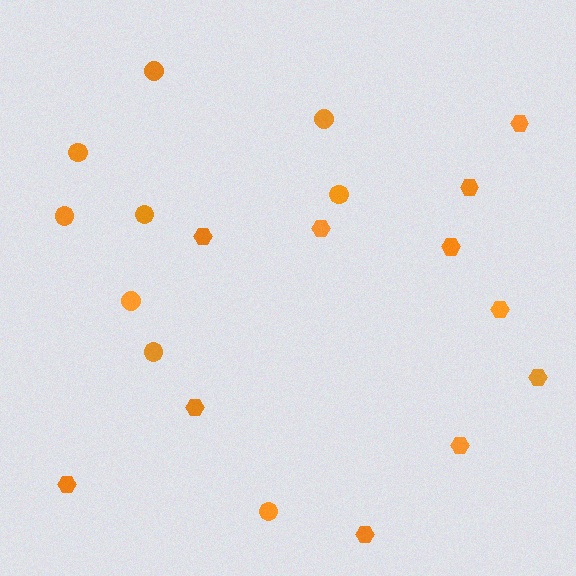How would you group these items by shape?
There are 2 groups: one group of hexagons (11) and one group of circles (9).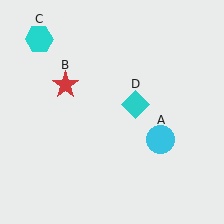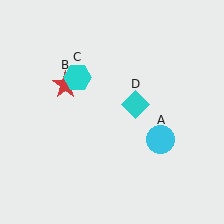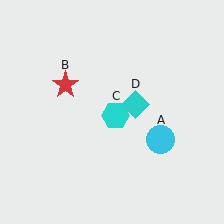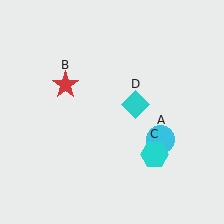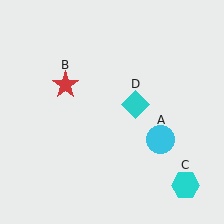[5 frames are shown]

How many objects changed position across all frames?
1 object changed position: cyan hexagon (object C).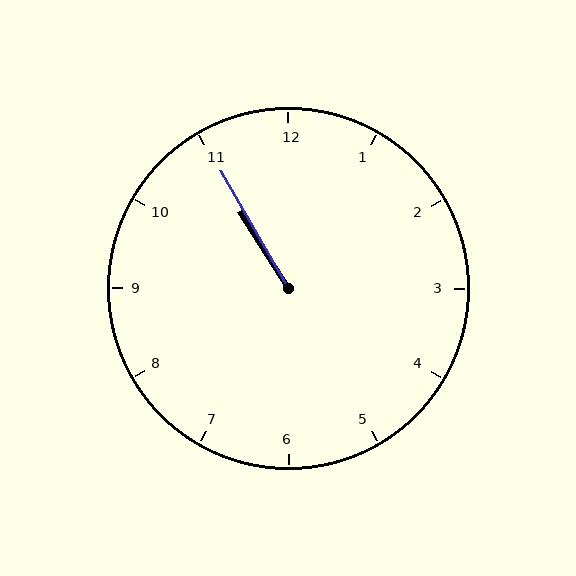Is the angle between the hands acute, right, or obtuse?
It is acute.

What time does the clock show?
10:55.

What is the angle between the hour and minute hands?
Approximately 2 degrees.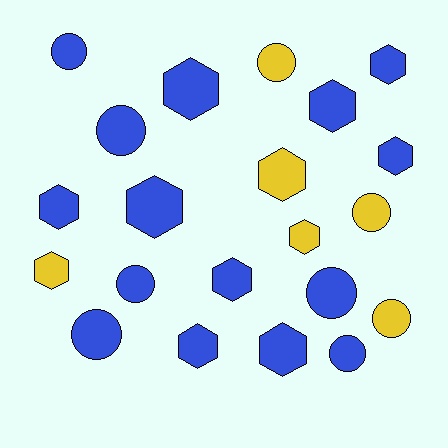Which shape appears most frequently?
Hexagon, with 12 objects.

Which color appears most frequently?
Blue, with 15 objects.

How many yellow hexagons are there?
There are 3 yellow hexagons.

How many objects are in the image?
There are 21 objects.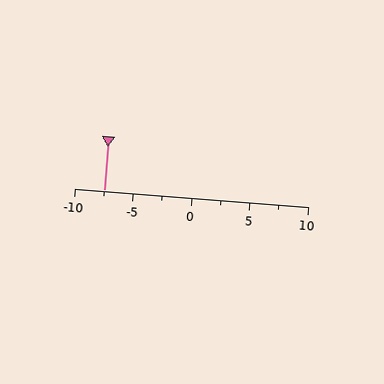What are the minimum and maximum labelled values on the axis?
The axis runs from -10 to 10.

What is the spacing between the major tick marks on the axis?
The major ticks are spaced 5 apart.